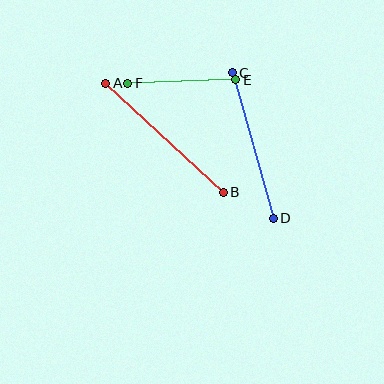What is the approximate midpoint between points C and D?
The midpoint is at approximately (253, 145) pixels.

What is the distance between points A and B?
The distance is approximately 160 pixels.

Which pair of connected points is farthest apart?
Points A and B are farthest apart.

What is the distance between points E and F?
The distance is approximately 108 pixels.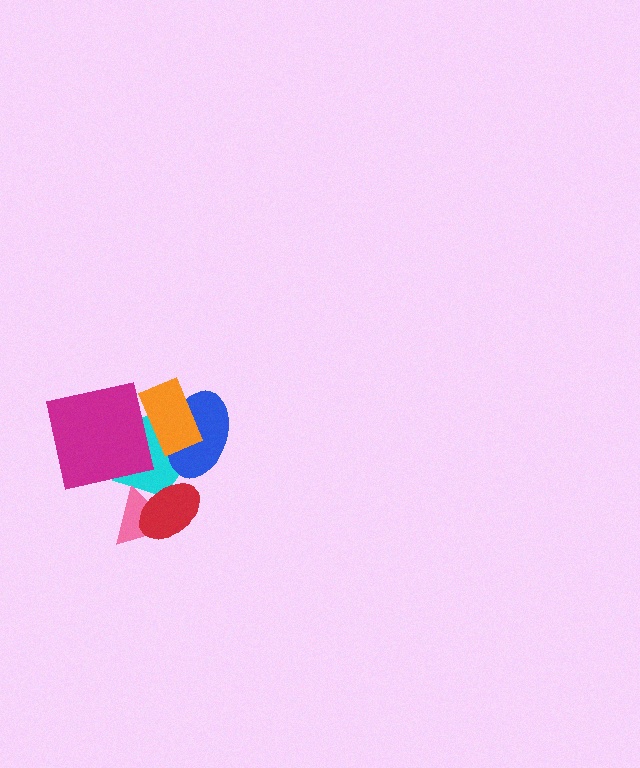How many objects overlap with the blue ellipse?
2 objects overlap with the blue ellipse.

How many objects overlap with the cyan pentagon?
5 objects overlap with the cyan pentagon.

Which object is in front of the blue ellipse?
The orange rectangle is in front of the blue ellipse.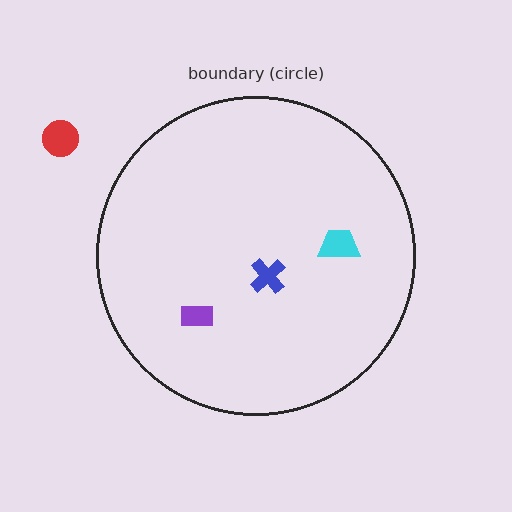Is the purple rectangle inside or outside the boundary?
Inside.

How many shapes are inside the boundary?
3 inside, 1 outside.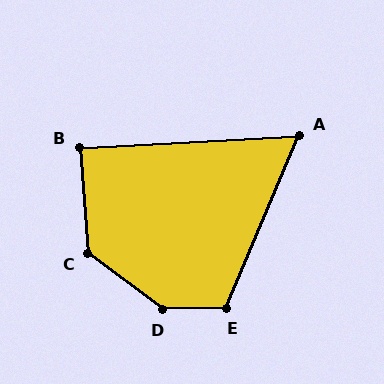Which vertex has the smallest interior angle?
A, at approximately 64 degrees.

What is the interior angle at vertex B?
Approximately 89 degrees (approximately right).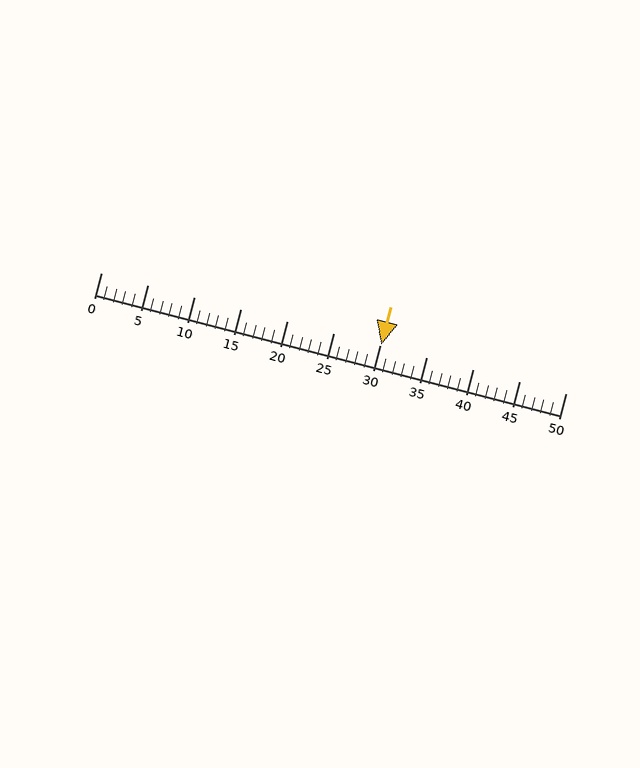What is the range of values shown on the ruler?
The ruler shows values from 0 to 50.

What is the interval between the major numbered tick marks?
The major tick marks are spaced 5 units apart.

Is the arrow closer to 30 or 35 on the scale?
The arrow is closer to 30.